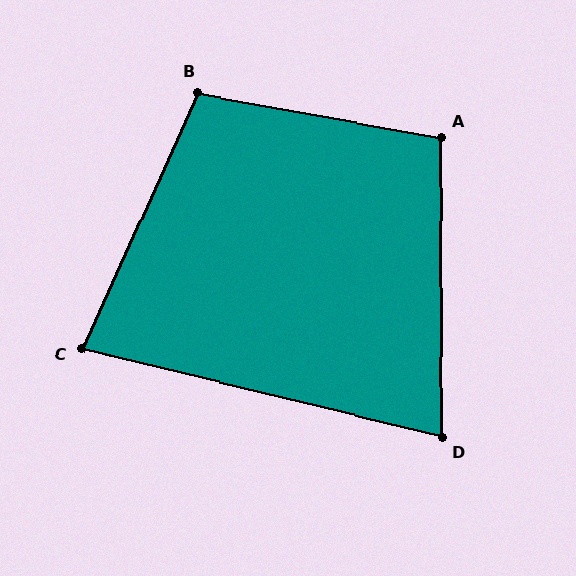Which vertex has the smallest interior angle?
D, at approximately 76 degrees.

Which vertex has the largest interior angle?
B, at approximately 104 degrees.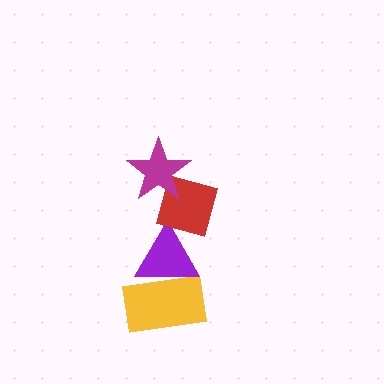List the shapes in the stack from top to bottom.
From top to bottom: the magenta star, the red square, the purple triangle, the yellow rectangle.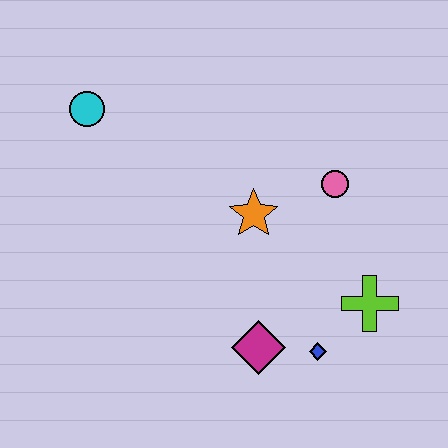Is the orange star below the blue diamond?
No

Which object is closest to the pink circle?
The orange star is closest to the pink circle.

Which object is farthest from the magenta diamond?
The cyan circle is farthest from the magenta diamond.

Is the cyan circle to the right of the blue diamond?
No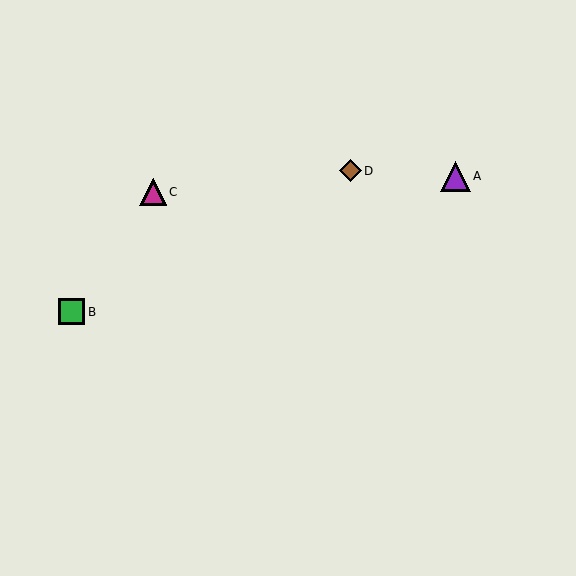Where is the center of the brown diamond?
The center of the brown diamond is at (350, 171).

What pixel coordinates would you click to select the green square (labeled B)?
Click at (72, 312) to select the green square B.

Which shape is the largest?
The purple triangle (labeled A) is the largest.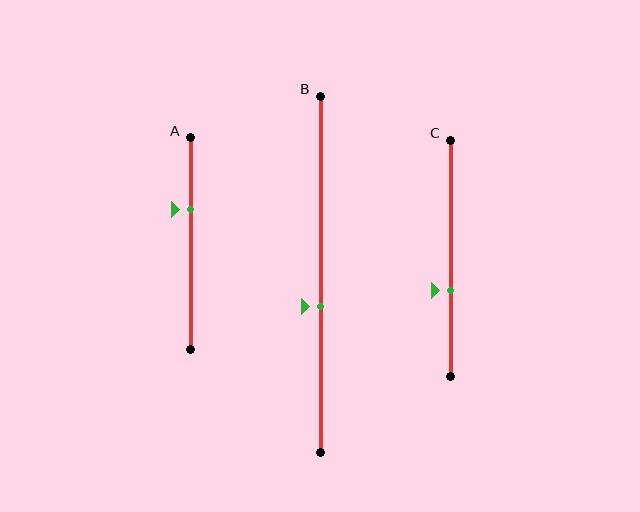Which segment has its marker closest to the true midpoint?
Segment B has its marker closest to the true midpoint.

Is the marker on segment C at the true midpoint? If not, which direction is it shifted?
No, the marker on segment C is shifted downward by about 14% of the segment length.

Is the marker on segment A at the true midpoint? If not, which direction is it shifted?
No, the marker on segment A is shifted upward by about 16% of the segment length.